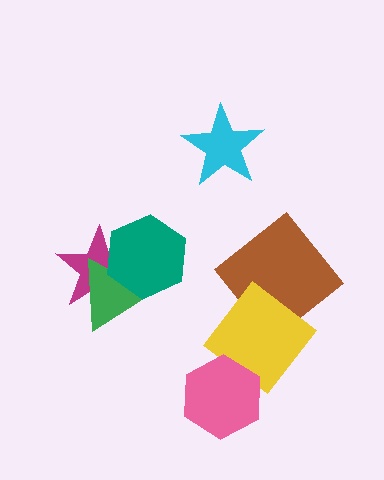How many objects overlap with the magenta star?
2 objects overlap with the magenta star.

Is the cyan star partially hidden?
No, no other shape covers it.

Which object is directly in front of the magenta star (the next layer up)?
The green triangle is directly in front of the magenta star.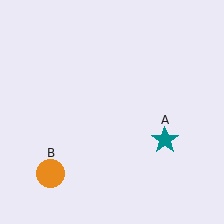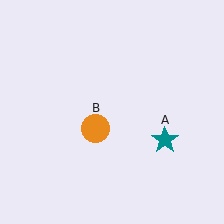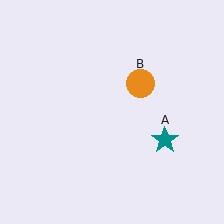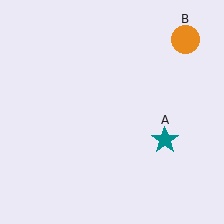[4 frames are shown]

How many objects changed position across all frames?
1 object changed position: orange circle (object B).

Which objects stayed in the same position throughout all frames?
Teal star (object A) remained stationary.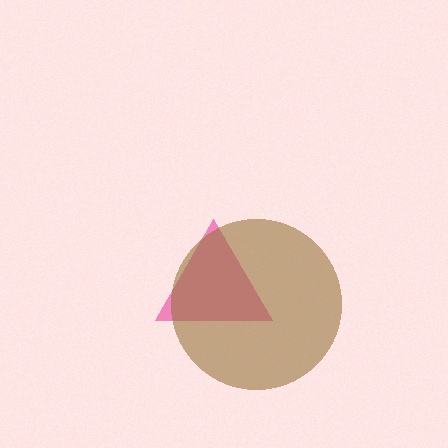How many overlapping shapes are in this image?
There are 2 overlapping shapes in the image.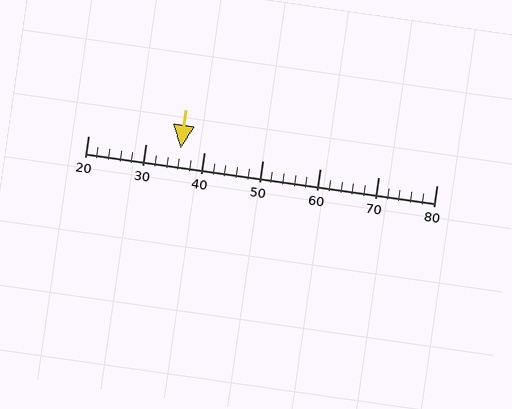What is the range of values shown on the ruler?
The ruler shows values from 20 to 80.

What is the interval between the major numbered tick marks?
The major tick marks are spaced 10 units apart.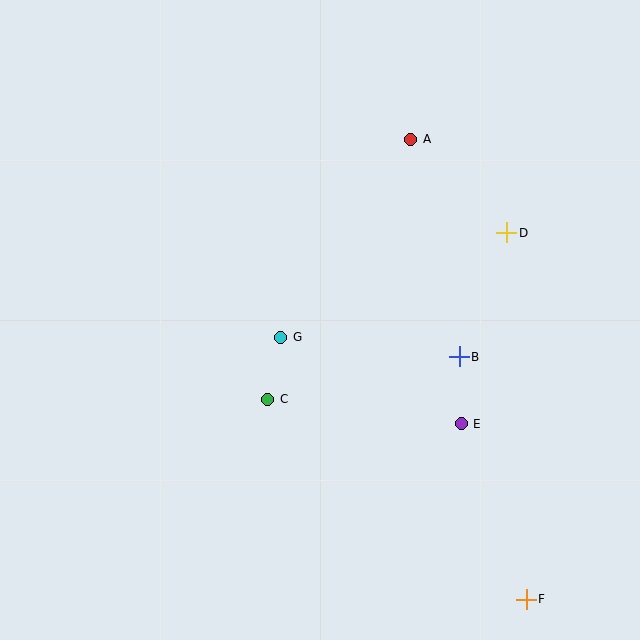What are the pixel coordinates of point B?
Point B is at (459, 357).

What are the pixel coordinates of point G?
Point G is at (281, 337).